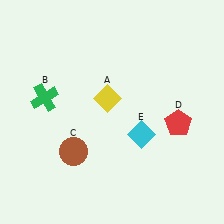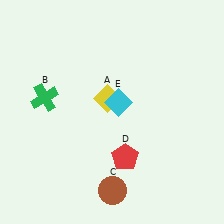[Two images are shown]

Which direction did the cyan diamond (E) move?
The cyan diamond (E) moved up.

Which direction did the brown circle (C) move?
The brown circle (C) moved right.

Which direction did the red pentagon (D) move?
The red pentagon (D) moved left.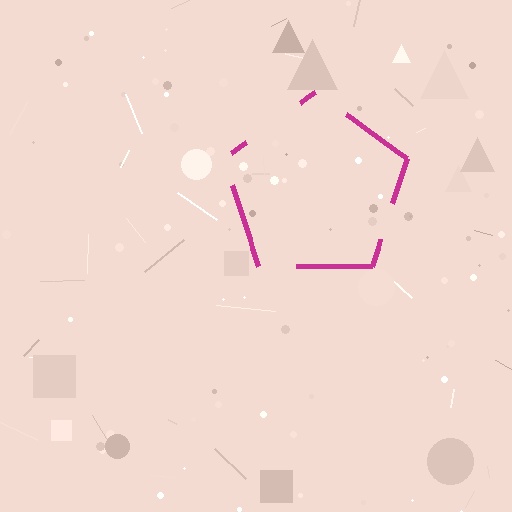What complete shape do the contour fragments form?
The contour fragments form a pentagon.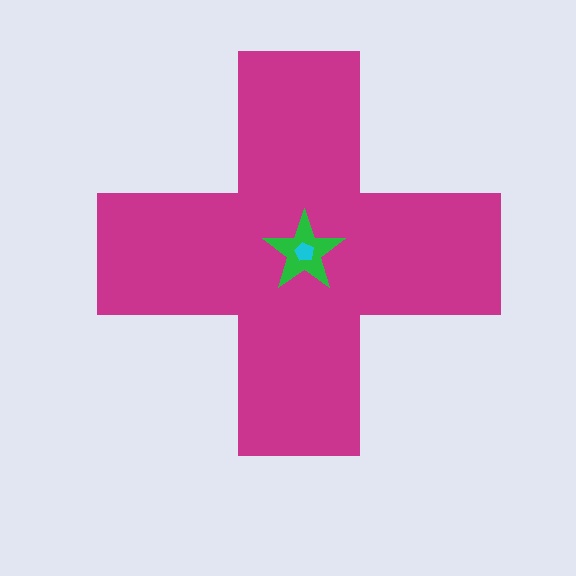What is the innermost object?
The cyan pentagon.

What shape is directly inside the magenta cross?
The green star.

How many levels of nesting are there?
3.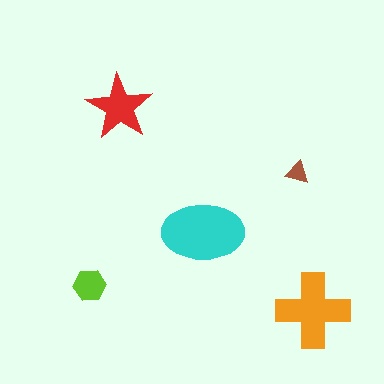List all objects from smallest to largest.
The brown triangle, the lime hexagon, the red star, the orange cross, the cyan ellipse.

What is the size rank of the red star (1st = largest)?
3rd.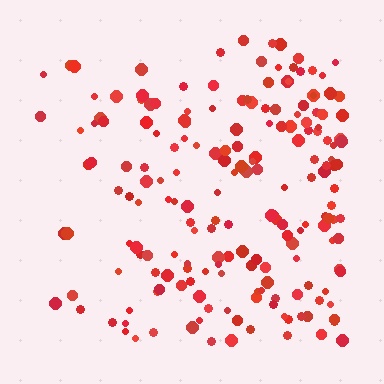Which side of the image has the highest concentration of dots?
The right.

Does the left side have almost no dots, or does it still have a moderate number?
Still a moderate number, just noticeably fewer than the right.